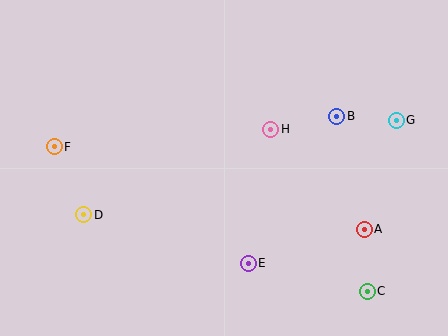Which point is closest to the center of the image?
Point H at (271, 129) is closest to the center.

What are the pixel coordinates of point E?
Point E is at (248, 263).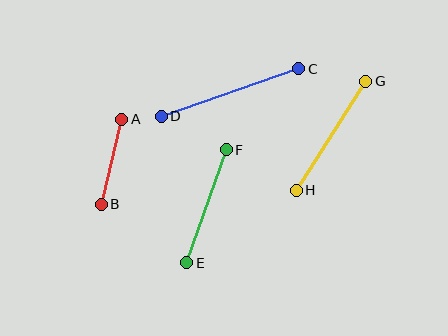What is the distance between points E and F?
The distance is approximately 120 pixels.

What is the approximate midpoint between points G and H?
The midpoint is at approximately (331, 136) pixels.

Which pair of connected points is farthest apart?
Points C and D are farthest apart.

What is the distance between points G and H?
The distance is approximately 129 pixels.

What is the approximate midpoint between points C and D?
The midpoint is at approximately (230, 92) pixels.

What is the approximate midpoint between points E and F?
The midpoint is at approximately (206, 206) pixels.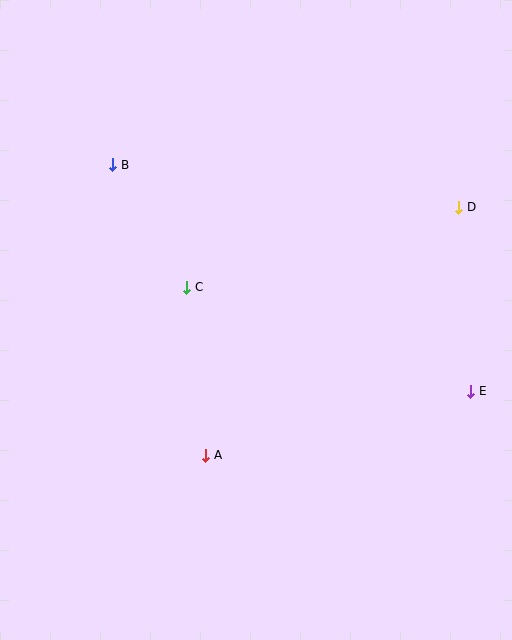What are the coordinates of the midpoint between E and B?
The midpoint between E and B is at (292, 278).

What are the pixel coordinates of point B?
Point B is at (113, 165).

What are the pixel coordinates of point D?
Point D is at (459, 207).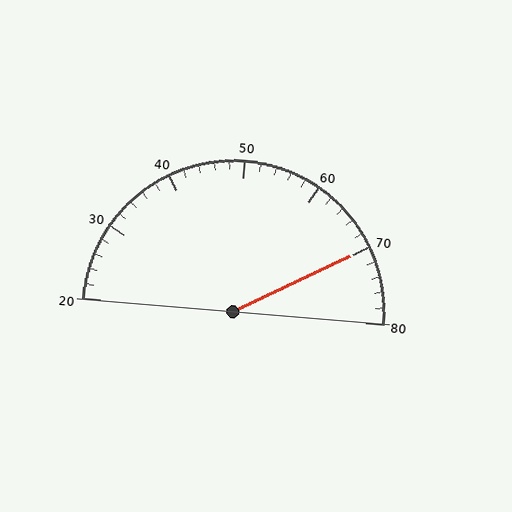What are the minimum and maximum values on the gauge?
The gauge ranges from 20 to 80.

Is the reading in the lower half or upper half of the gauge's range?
The reading is in the upper half of the range (20 to 80).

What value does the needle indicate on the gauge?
The needle indicates approximately 70.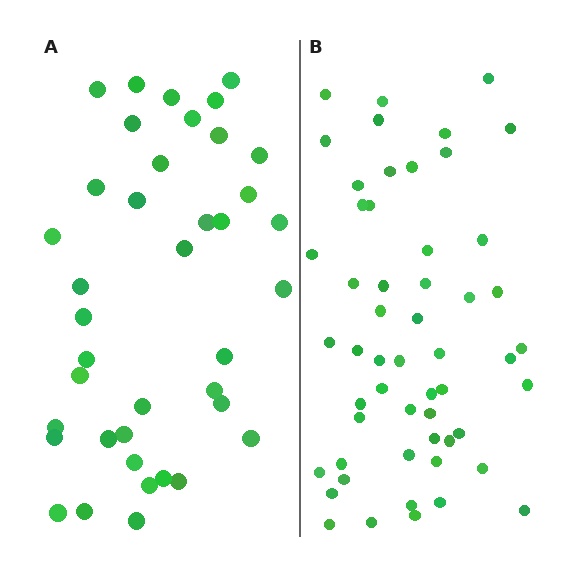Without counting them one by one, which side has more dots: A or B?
Region B (the right region) has more dots.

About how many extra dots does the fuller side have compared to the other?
Region B has approximately 15 more dots than region A.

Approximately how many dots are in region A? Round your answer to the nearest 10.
About 40 dots. (The exact count is 39, which rounds to 40.)